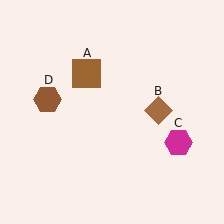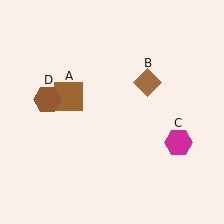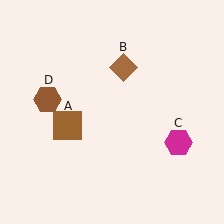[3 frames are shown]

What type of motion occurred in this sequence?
The brown square (object A), brown diamond (object B) rotated counterclockwise around the center of the scene.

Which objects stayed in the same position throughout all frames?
Magenta hexagon (object C) and brown hexagon (object D) remained stationary.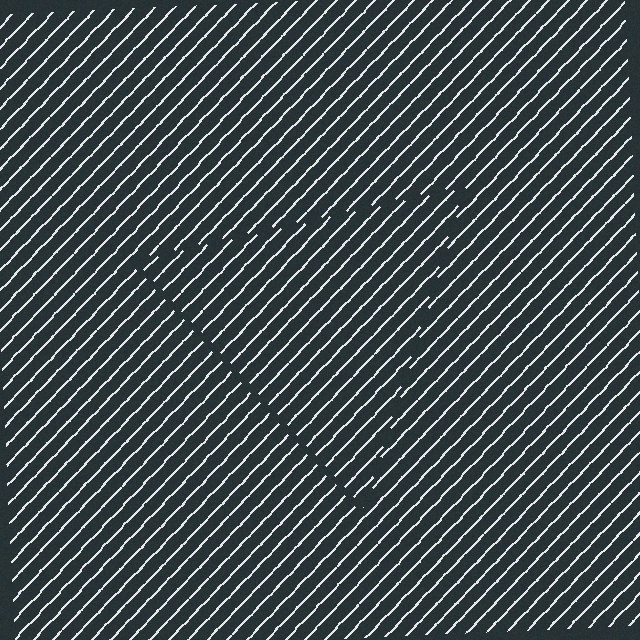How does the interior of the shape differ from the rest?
The interior of the shape contains the same grating, shifted by half a period — the contour is defined by the phase discontinuity where line-ends from the inner and outer gratings abut.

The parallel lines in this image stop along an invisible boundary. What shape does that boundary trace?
An illusory triangle. The interior of the shape contains the same grating, shifted by half a period — the contour is defined by the phase discontinuity where line-ends from the inner and outer gratings abut.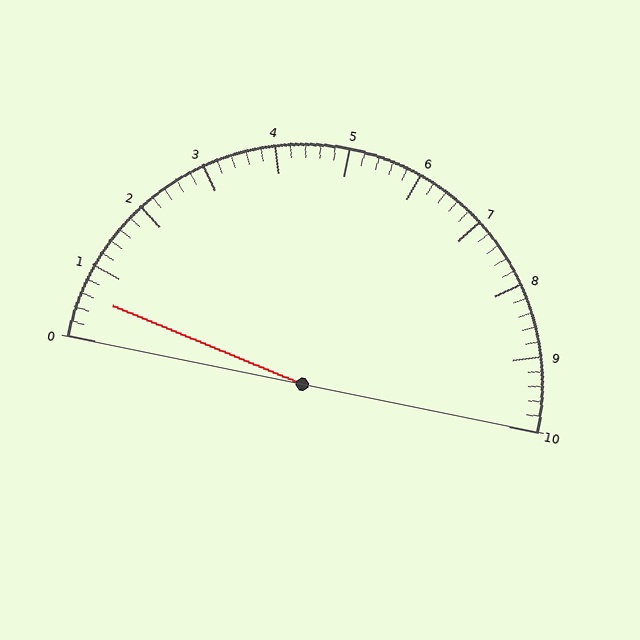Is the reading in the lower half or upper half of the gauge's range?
The reading is in the lower half of the range (0 to 10).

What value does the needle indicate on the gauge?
The needle indicates approximately 0.6.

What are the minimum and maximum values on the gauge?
The gauge ranges from 0 to 10.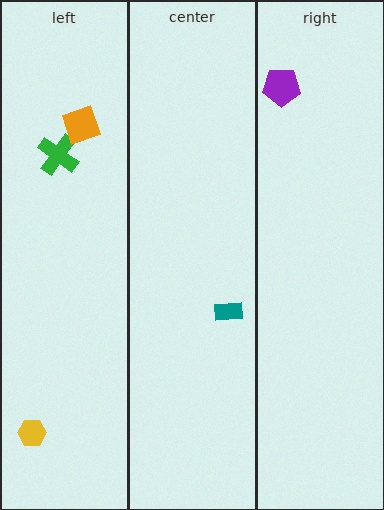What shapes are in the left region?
The yellow hexagon, the green cross, the orange square.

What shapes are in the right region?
The purple pentagon.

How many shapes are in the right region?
1.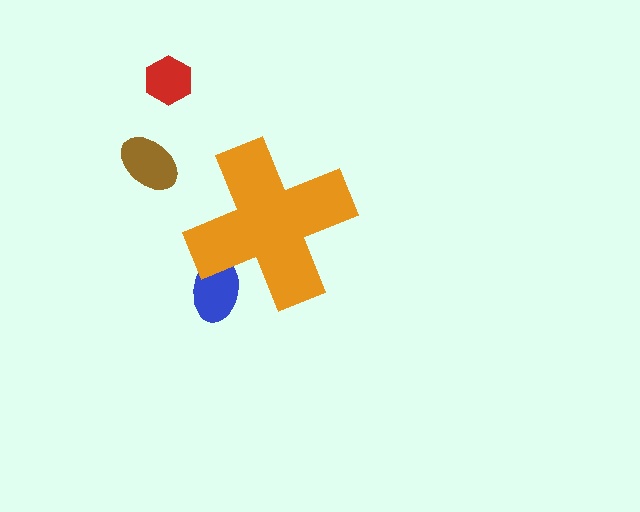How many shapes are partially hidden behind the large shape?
1 shape is partially hidden.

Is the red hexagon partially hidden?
No, the red hexagon is fully visible.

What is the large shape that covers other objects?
An orange cross.